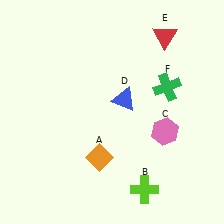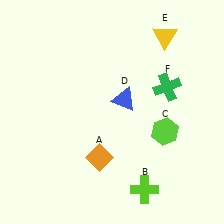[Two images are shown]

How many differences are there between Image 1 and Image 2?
There are 2 differences between the two images.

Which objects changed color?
C changed from pink to lime. E changed from red to yellow.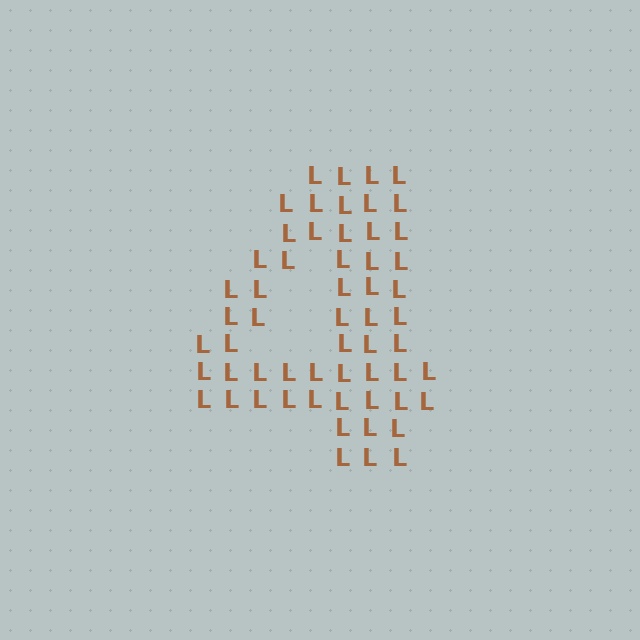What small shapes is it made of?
It is made of small letter L's.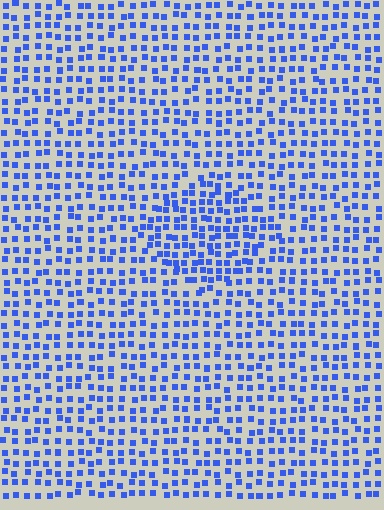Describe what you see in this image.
The image contains small blue elements arranged at two different densities. A diamond-shaped region is visible where the elements are more densely packed than the surrounding area.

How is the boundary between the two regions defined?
The boundary is defined by a change in element density (approximately 1.5x ratio). All elements are the same color, size, and shape.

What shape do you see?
I see a diamond.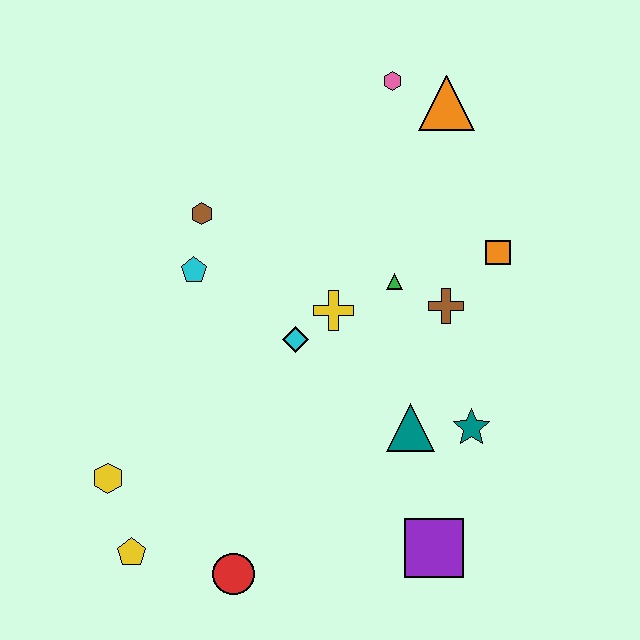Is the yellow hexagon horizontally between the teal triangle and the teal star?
No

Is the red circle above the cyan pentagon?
No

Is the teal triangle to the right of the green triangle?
Yes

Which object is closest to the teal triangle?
The teal star is closest to the teal triangle.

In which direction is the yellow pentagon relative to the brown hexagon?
The yellow pentagon is below the brown hexagon.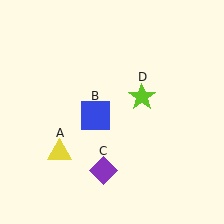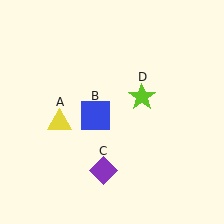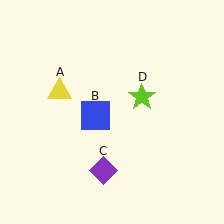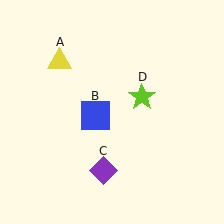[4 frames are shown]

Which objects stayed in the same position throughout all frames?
Blue square (object B) and purple diamond (object C) and lime star (object D) remained stationary.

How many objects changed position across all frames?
1 object changed position: yellow triangle (object A).